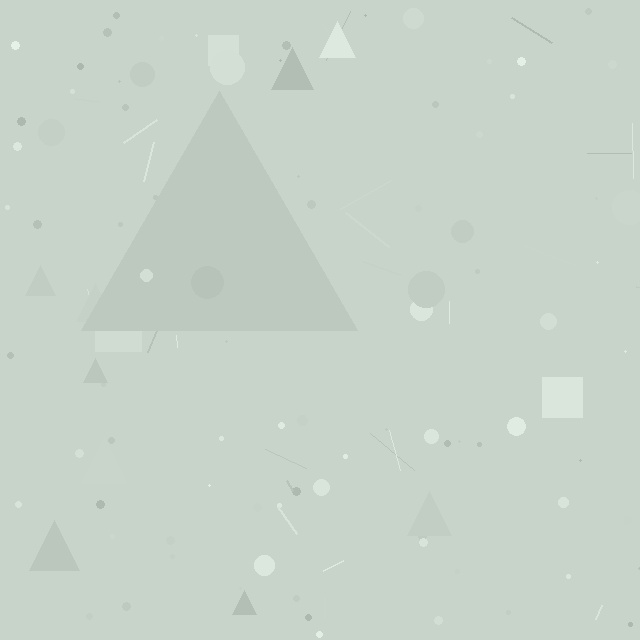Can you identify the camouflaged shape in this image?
The camouflaged shape is a triangle.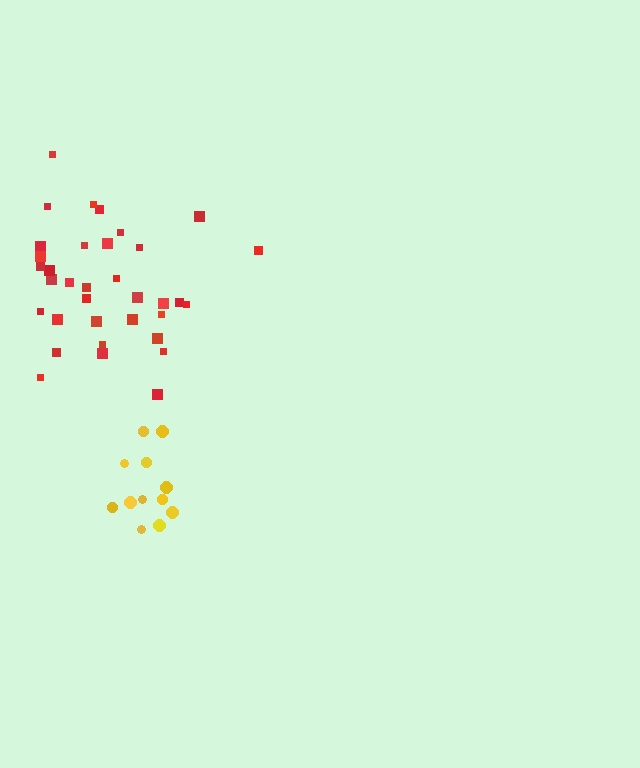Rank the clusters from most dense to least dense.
yellow, red.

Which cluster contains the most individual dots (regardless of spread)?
Red (35).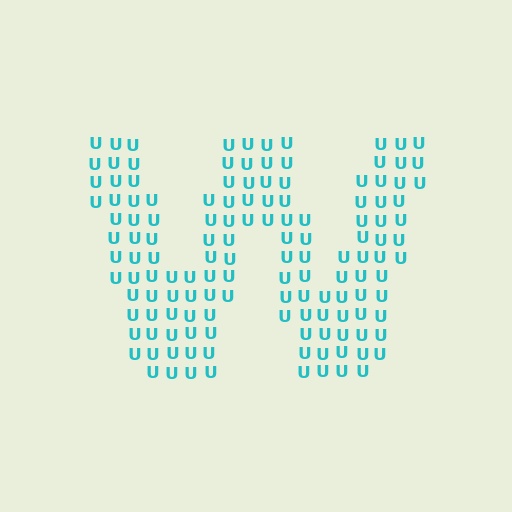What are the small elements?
The small elements are letter U's.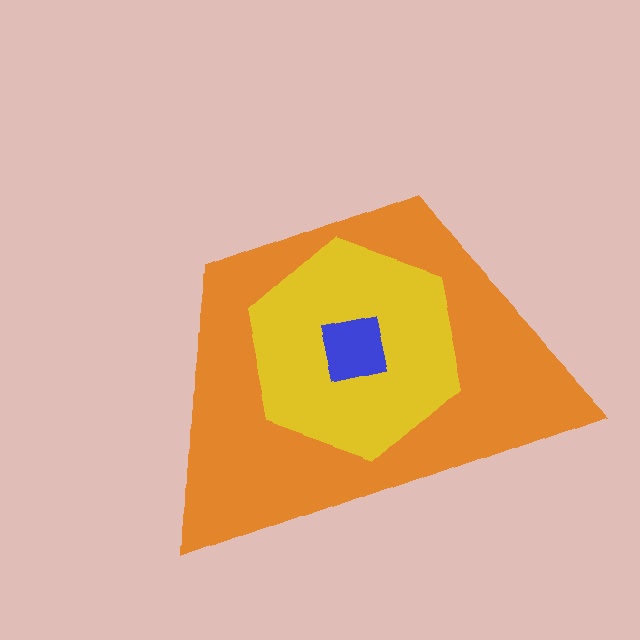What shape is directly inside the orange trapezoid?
The yellow hexagon.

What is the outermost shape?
The orange trapezoid.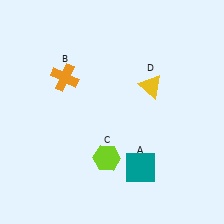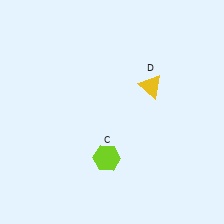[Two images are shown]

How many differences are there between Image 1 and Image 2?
There are 2 differences between the two images.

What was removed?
The teal square (A), the orange cross (B) were removed in Image 2.